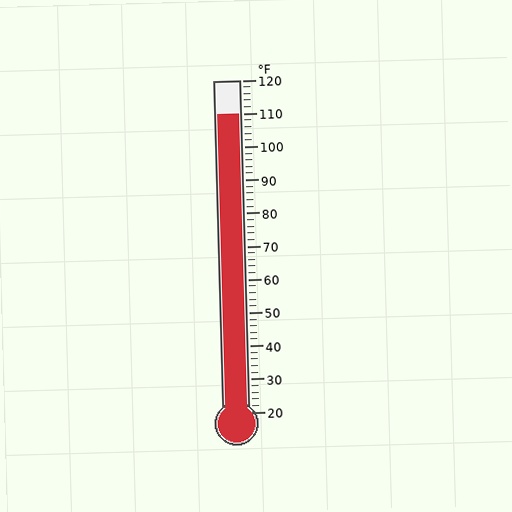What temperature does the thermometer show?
The thermometer shows approximately 110°F.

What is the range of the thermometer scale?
The thermometer scale ranges from 20°F to 120°F.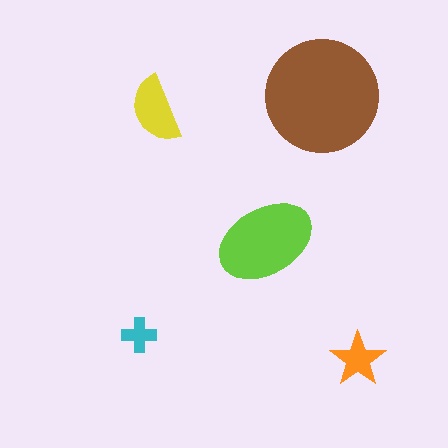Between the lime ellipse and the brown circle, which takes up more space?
The brown circle.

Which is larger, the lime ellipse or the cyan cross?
The lime ellipse.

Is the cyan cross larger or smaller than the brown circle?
Smaller.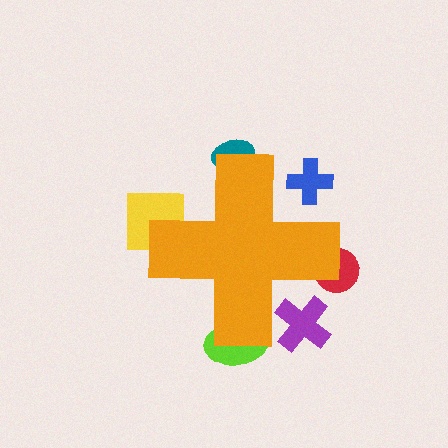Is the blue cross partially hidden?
Yes, the blue cross is partially hidden behind the orange cross.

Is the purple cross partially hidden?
Yes, the purple cross is partially hidden behind the orange cross.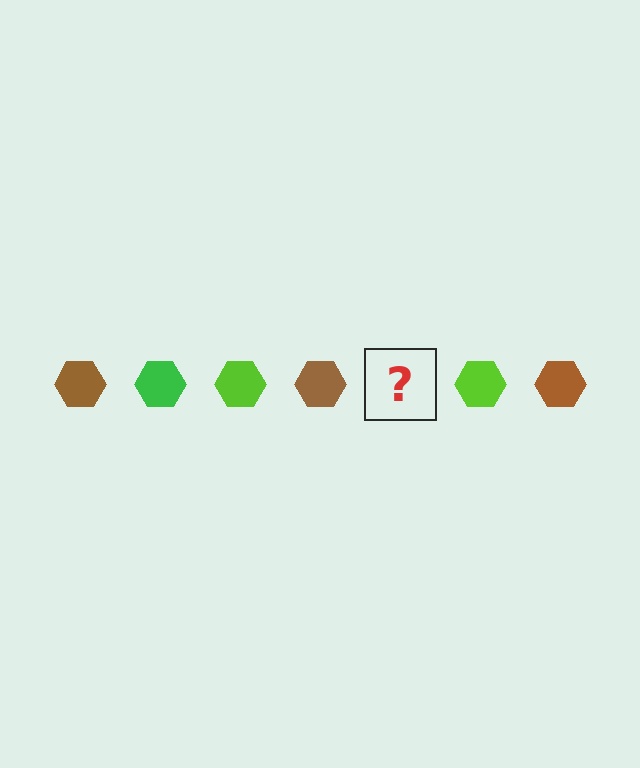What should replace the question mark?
The question mark should be replaced with a green hexagon.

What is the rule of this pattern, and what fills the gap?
The rule is that the pattern cycles through brown, green, lime hexagons. The gap should be filled with a green hexagon.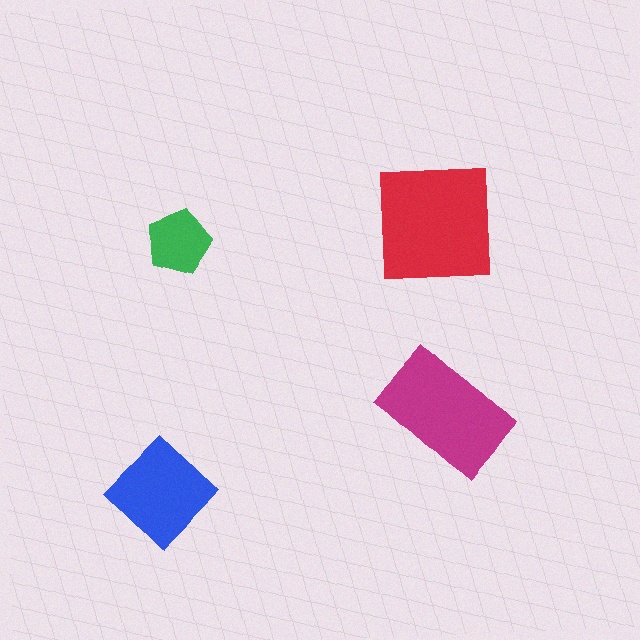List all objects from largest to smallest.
The red square, the magenta rectangle, the blue diamond, the green pentagon.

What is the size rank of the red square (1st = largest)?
1st.